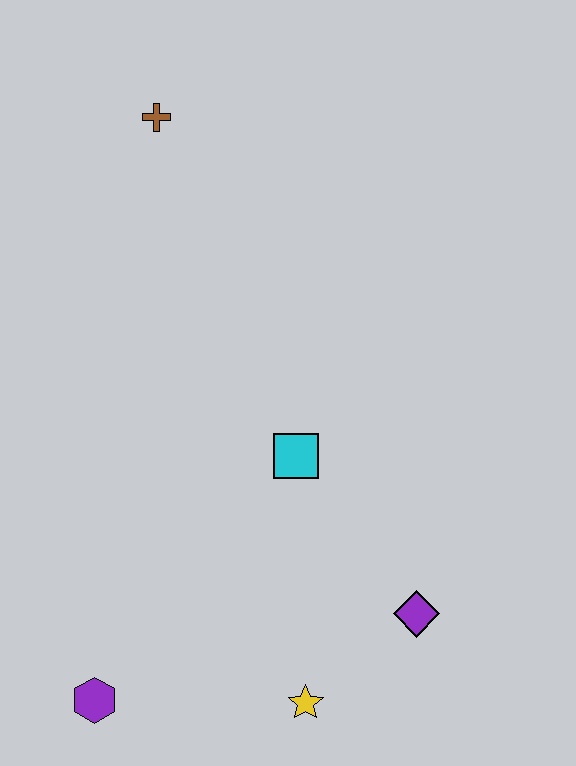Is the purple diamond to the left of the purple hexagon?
No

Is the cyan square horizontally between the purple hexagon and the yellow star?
Yes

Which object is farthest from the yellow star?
The brown cross is farthest from the yellow star.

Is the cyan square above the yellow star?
Yes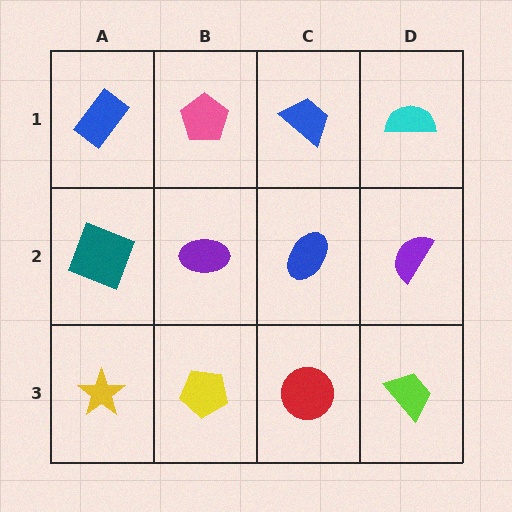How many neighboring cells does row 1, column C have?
3.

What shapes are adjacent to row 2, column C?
A blue trapezoid (row 1, column C), a red circle (row 3, column C), a purple ellipse (row 2, column B), a purple semicircle (row 2, column D).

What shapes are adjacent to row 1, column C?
A blue ellipse (row 2, column C), a pink pentagon (row 1, column B), a cyan semicircle (row 1, column D).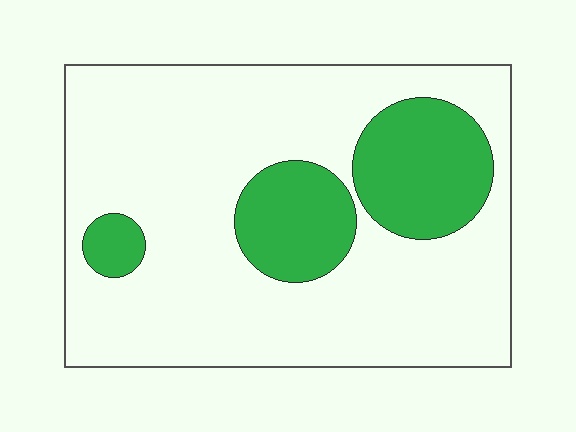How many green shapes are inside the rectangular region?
3.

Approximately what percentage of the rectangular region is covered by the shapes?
Approximately 25%.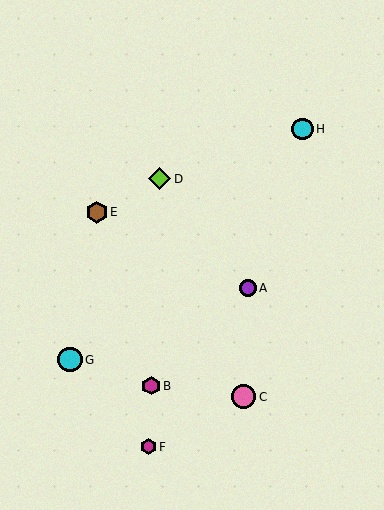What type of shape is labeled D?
Shape D is a lime diamond.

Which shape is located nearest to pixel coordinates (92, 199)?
The brown hexagon (labeled E) at (97, 212) is nearest to that location.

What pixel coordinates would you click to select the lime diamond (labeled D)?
Click at (160, 179) to select the lime diamond D.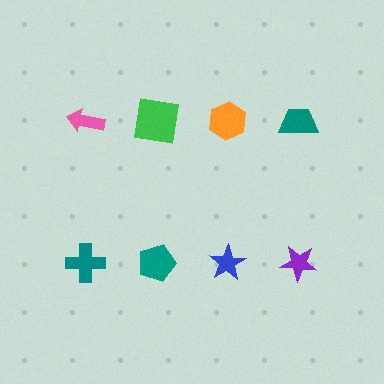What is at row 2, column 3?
A blue star.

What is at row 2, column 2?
A teal pentagon.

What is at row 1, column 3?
An orange hexagon.